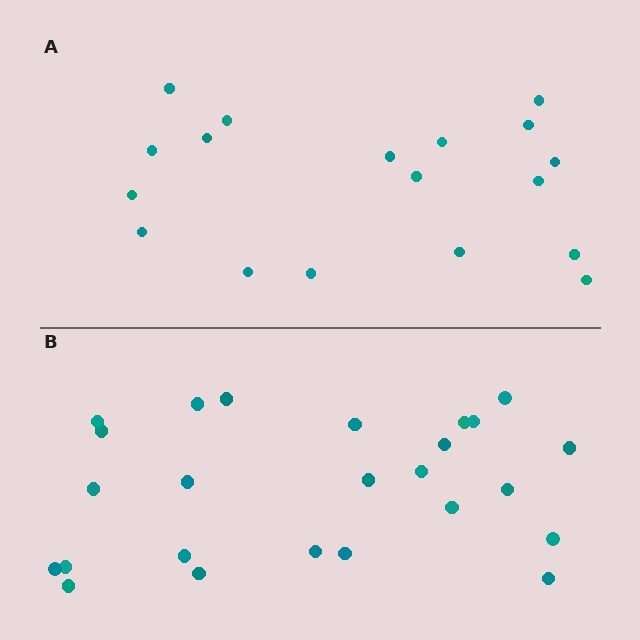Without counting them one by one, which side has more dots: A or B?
Region B (the bottom region) has more dots.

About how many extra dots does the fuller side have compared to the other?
Region B has roughly 8 or so more dots than region A.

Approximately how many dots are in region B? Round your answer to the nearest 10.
About 20 dots. (The exact count is 25, which rounds to 20.)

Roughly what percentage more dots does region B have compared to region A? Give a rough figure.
About 40% more.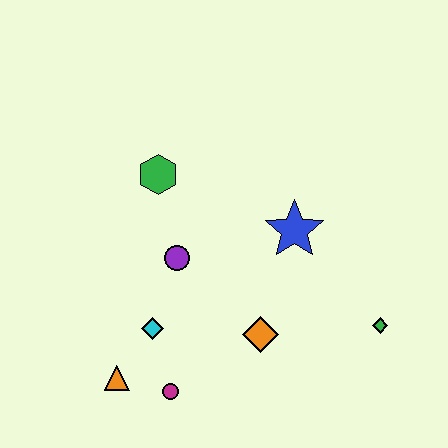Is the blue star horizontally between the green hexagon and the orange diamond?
No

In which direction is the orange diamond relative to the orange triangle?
The orange diamond is to the right of the orange triangle.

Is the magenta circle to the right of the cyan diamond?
Yes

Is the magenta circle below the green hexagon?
Yes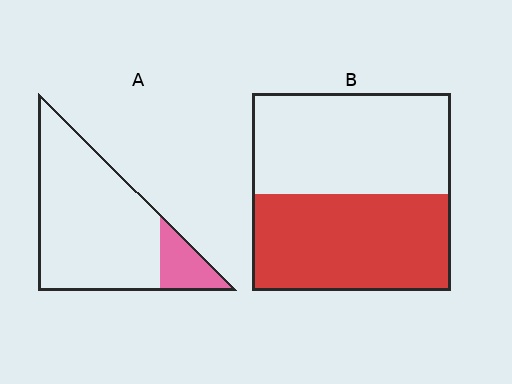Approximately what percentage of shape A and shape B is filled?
A is approximately 15% and B is approximately 50%.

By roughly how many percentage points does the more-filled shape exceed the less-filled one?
By roughly 35 percentage points (B over A).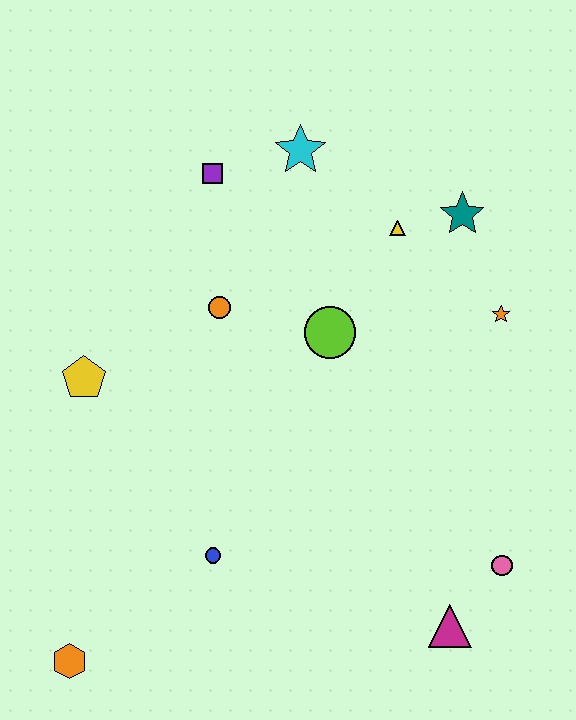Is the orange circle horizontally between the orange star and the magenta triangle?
No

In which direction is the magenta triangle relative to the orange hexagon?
The magenta triangle is to the right of the orange hexagon.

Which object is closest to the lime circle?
The orange circle is closest to the lime circle.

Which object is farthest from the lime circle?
The orange hexagon is farthest from the lime circle.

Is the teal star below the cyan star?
Yes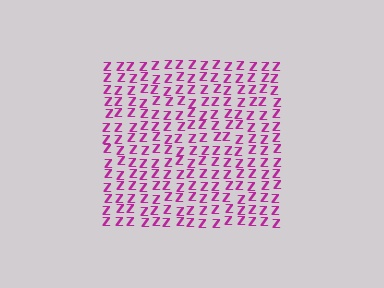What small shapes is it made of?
It is made of small letter Z's.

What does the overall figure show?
The overall figure shows a square.